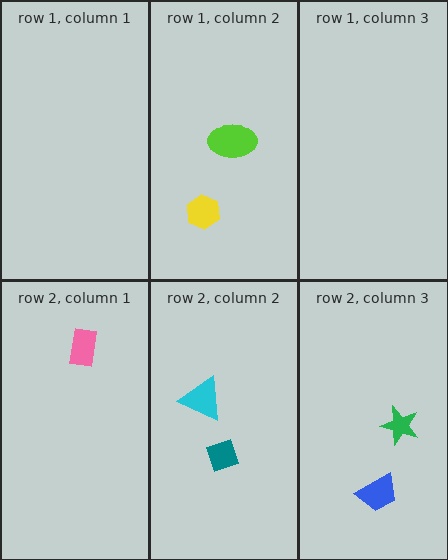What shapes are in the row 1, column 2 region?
The yellow hexagon, the lime ellipse.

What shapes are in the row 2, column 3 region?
The blue trapezoid, the green star.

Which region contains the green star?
The row 2, column 3 region.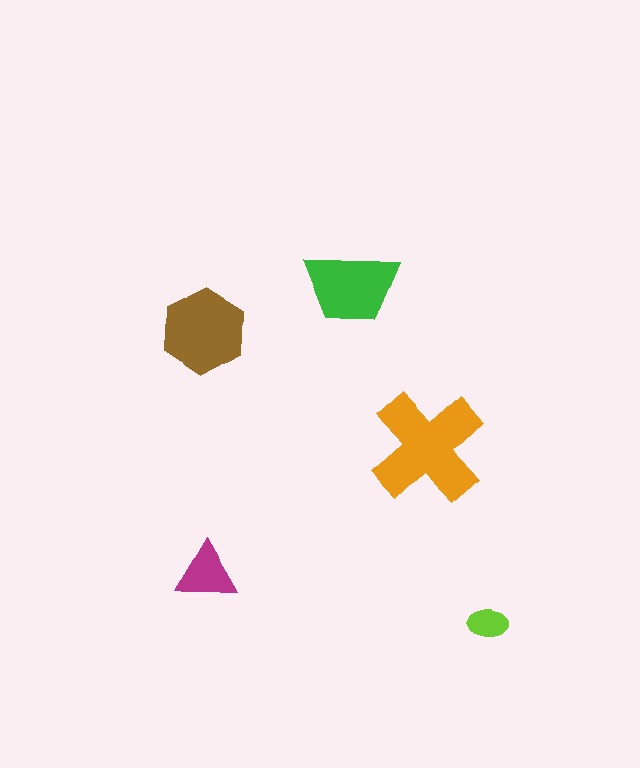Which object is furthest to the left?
The brown hexagon is leftmost.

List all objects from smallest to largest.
The lime ellipse, the magenta triangle, the green trapezoid, the brown hexagon, the orange cross.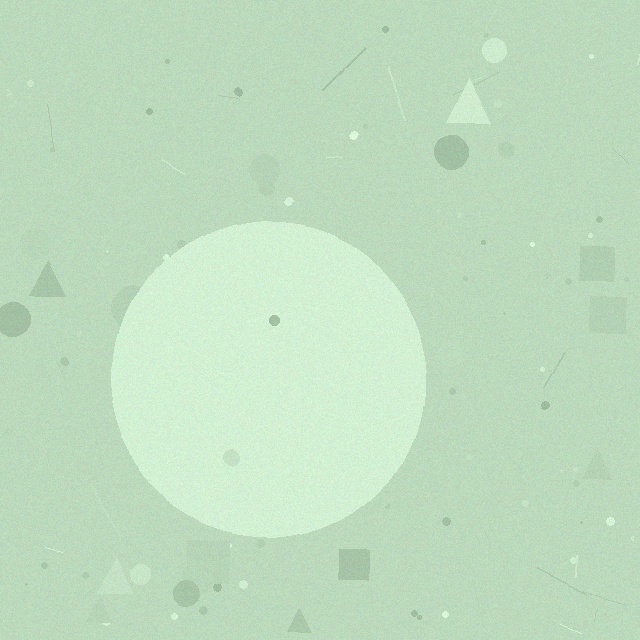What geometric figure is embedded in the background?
A circle is embedded in the background.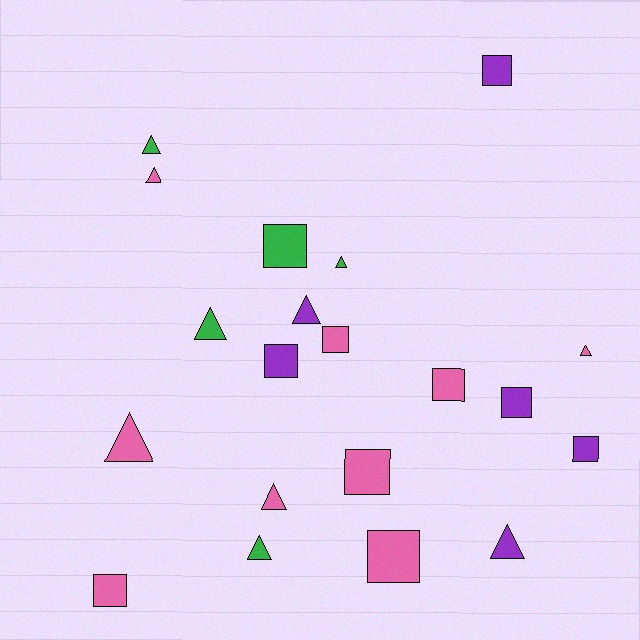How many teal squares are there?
There are no teal squares.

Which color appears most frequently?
Pink, with 9 objects.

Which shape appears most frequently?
Triangle, with 10 objects.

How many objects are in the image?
There are 20 objects.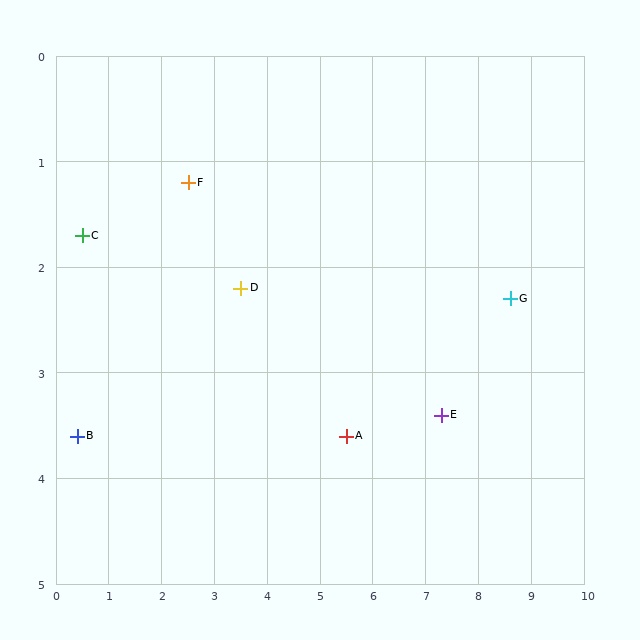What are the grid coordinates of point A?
Point A is at approximately (5.5, 3.6).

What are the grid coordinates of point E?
Point E is at approximately (7.3, 3.4).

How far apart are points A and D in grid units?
Points A and D are about 2.4 grid units apart.